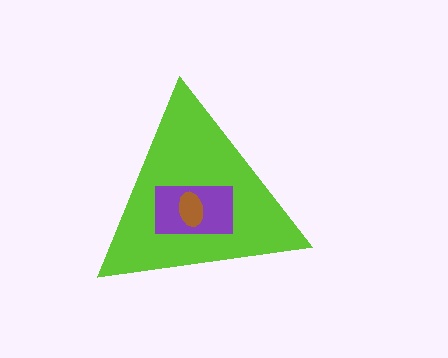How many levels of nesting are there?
3.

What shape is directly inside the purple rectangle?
The brown ellipse.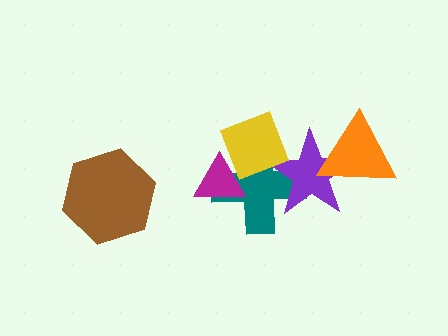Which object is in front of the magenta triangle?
The yellow square is in front of the magenta triangle.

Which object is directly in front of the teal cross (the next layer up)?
The magenta triangle is directly in front of the teal cross.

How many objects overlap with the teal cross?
3 objects overlap with the teal cross.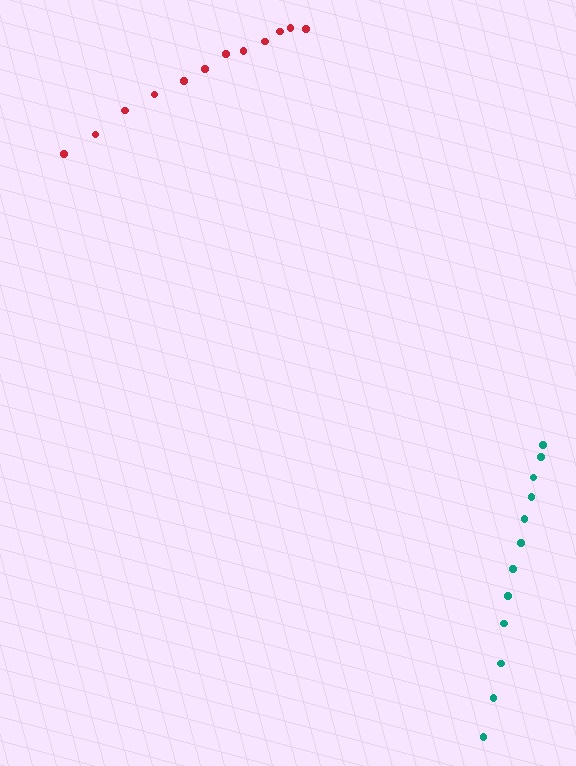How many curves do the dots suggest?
There are 2 distinct paths.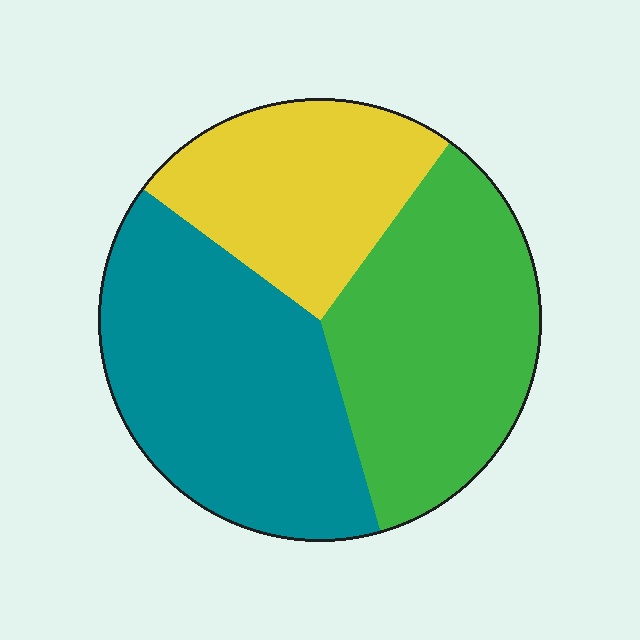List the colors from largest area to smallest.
From largest to smallest: teal, green, yellow.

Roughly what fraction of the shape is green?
Green takes up about three eighths (3/8) of the shape.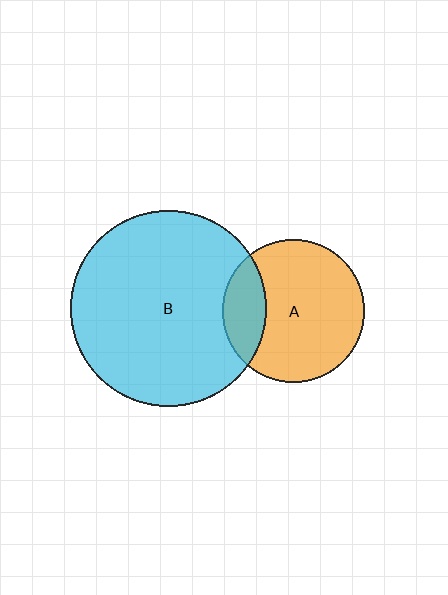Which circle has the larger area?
Circle B (cyan).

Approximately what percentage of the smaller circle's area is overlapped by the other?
Approximately 20%.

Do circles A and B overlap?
Yes.